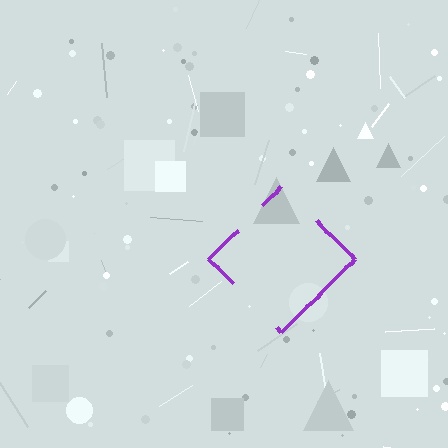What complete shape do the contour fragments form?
The contour fragments form a diamond.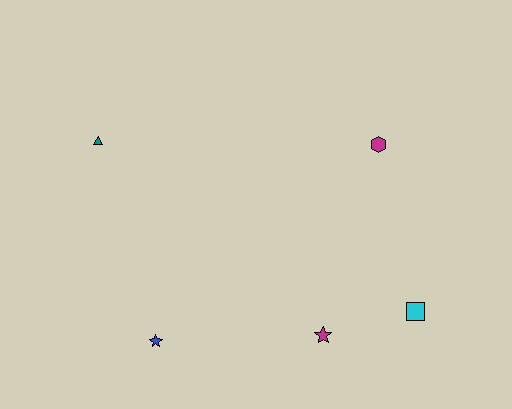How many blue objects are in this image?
There is 1 blue object.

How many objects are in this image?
There are 5 objects.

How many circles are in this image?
There are no circles.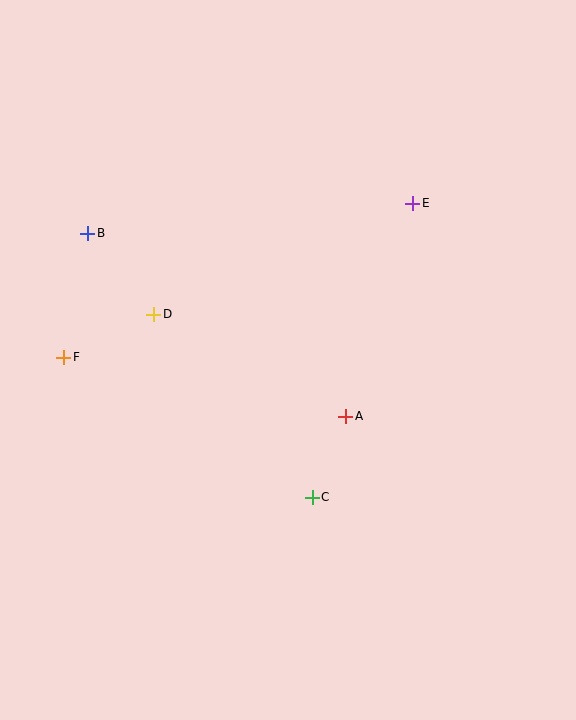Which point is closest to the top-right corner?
Point E is closest to the top-right corner.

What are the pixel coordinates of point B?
Point B is at (88, 233).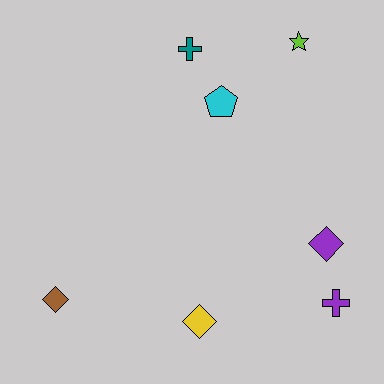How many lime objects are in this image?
There is 1 lime object.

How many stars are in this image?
There is 1 star.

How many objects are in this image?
There are 7 objects.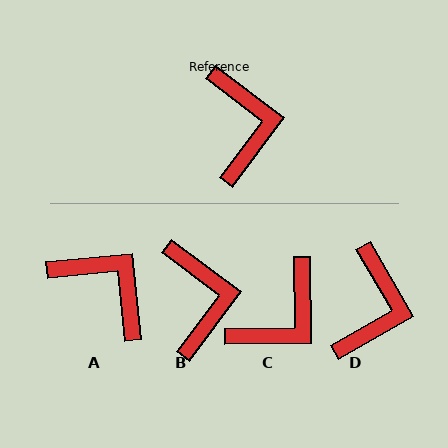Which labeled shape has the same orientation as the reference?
B.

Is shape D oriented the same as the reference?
No, it is off by about 23 degrees.